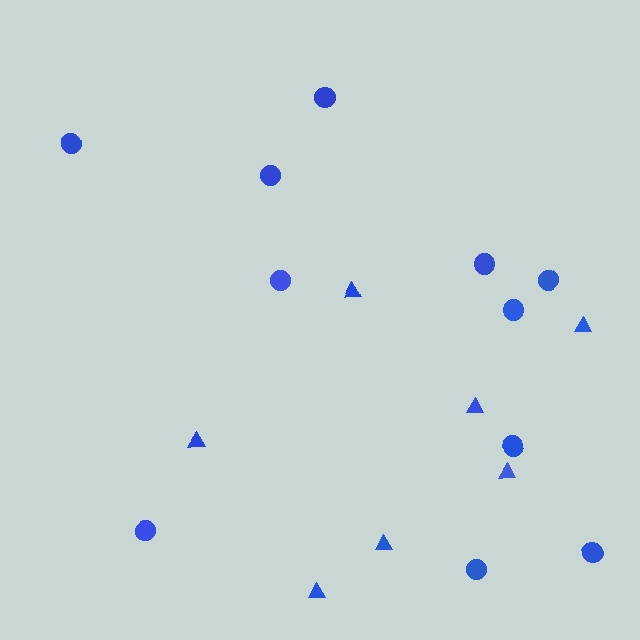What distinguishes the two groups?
There are 2 groups: one group of circles (11) and one group of triangles (7).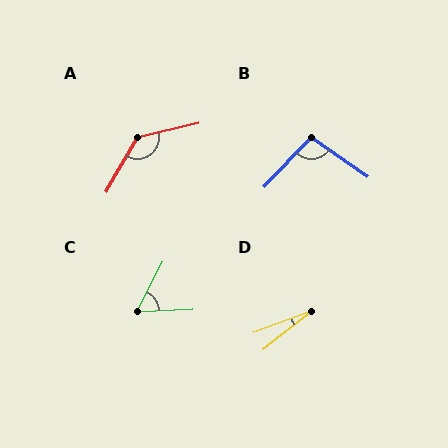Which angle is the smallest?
D, at approximately 18 degrees.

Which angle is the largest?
A, at approximately 133 degrees.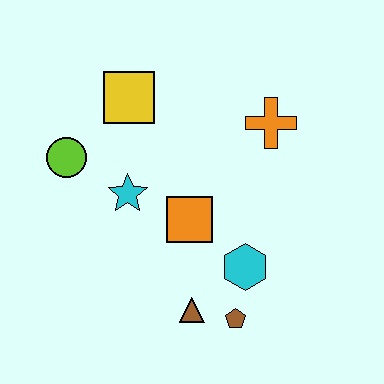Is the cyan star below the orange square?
No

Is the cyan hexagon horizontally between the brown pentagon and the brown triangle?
No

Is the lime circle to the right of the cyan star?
No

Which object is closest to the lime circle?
The cyan star is closest to the lime circle.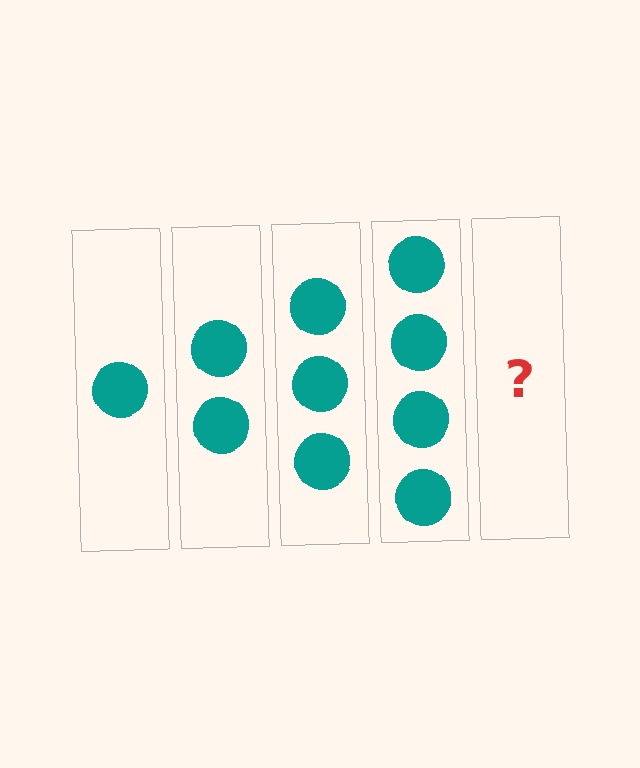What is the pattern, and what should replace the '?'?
The pattern is that each step adds one more circle. The '?' should be 5 circles.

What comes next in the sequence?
The next element should be 5 circles.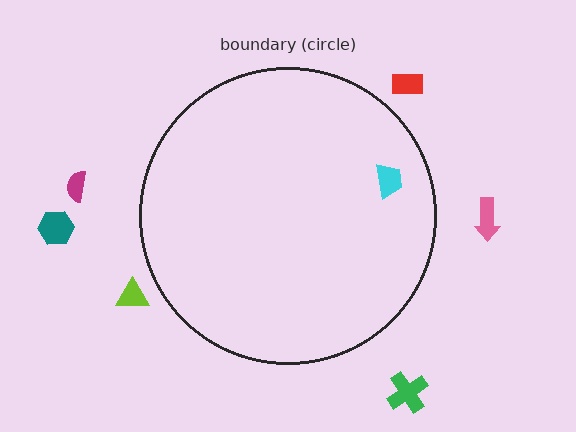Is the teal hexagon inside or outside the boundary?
Outside.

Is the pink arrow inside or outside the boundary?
Outside.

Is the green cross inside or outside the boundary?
Outside.